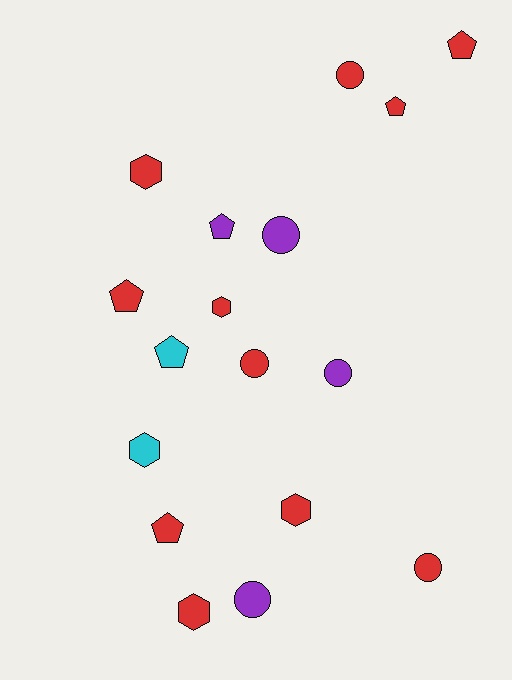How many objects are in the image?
There are 17 objects.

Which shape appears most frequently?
Circle, with 6 objects.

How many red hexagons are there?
There are 4 red hexagons.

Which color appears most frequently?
Red, with 11 objects.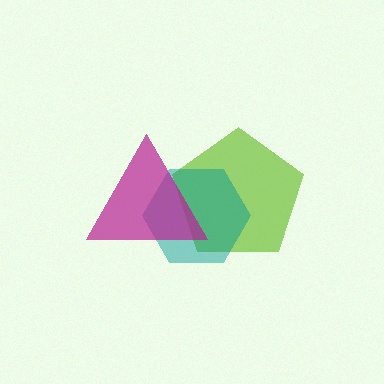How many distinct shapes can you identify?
There are 3 distinct shapes: a lime pentagon, a teal hexagon, a magenta triangle.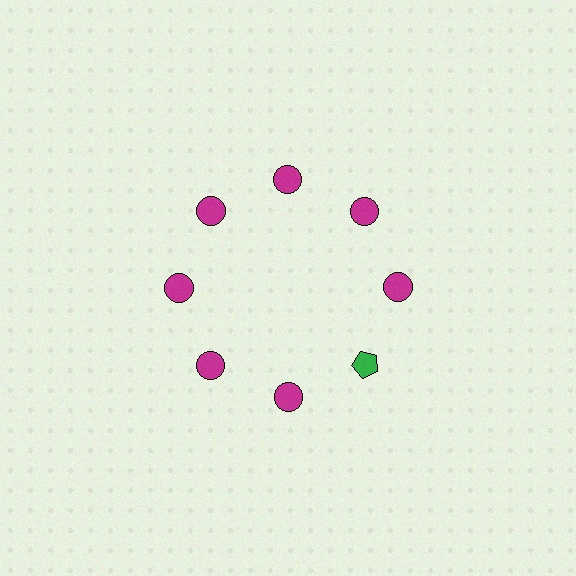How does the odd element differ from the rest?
It differs in both color (green instead of magenta) and shape (pentagon instead of circle).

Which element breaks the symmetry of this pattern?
The green pentagon at roughly the 4 o'clock position breaks the symmetry. All other shapes are magenta circles.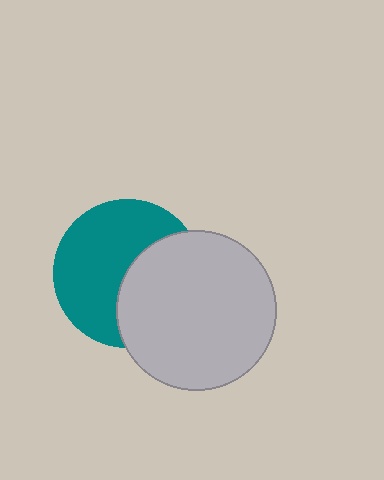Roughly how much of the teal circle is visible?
About half of it is visible (roughly 58%).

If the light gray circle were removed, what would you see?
You would see the complete teal circle.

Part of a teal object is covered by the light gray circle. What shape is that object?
It is a circle.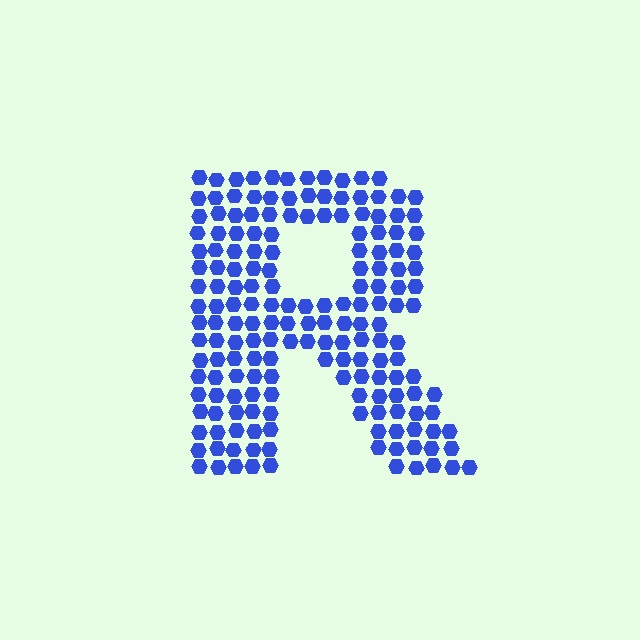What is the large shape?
The large shape is the letter R.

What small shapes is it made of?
It is made of small hexagons.